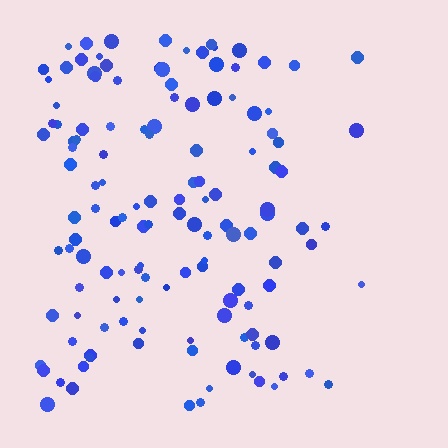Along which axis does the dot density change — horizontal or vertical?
Horizontal.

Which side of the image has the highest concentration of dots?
The left.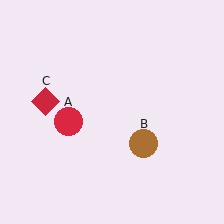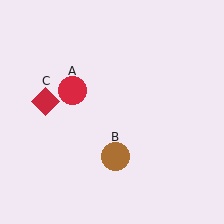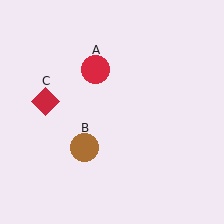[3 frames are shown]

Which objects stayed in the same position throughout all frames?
Red diamond (object C) remained stationary.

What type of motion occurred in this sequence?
The red circle (object A), brown circle (object B) rotated clockwise around the center of the scene.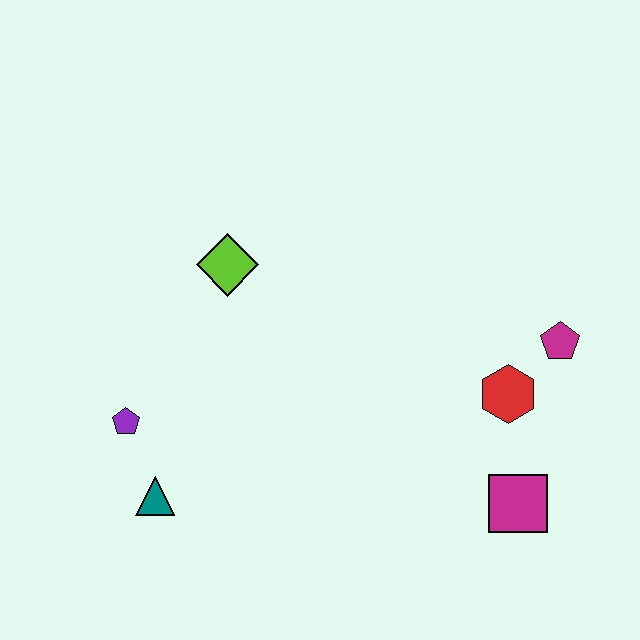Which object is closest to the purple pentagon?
The teal triangle is closest to the purple pentagon.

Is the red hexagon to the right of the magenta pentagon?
No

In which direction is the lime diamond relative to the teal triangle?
The lime diamond is above the teal triangle.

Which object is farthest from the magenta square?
The purple pentagon is farthest from the magenta square.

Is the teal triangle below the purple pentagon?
Yes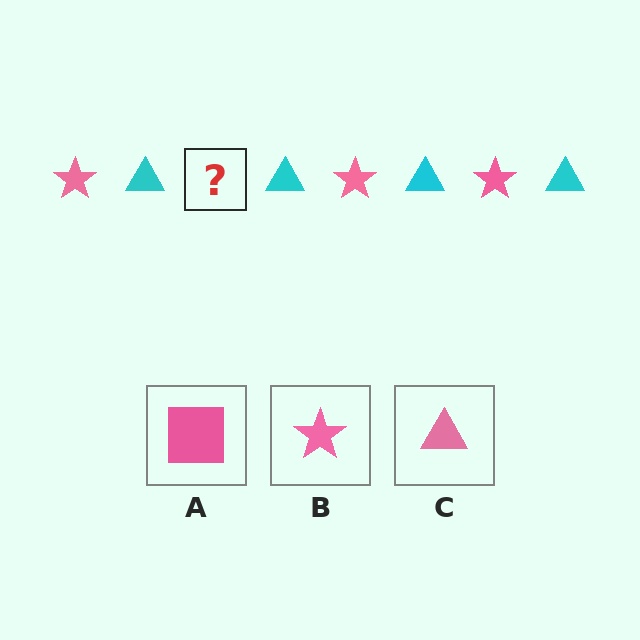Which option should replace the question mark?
Option B.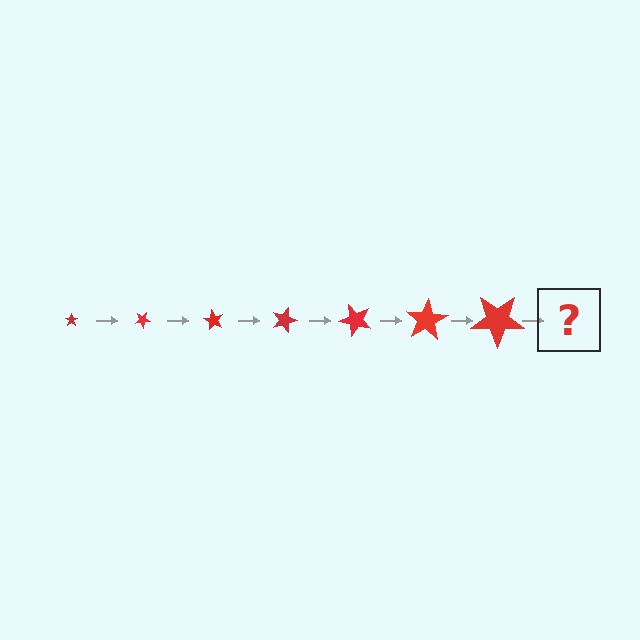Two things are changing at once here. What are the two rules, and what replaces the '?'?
The two rules are that the star grows larger each step and it rotates 30 degrees each step. The '?' should be a star, larger than the previous one and rotated 210 degrees from the start.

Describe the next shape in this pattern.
It should be a star, larger than the previous one and rotated 210 degrees from the start.